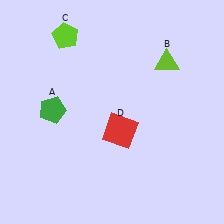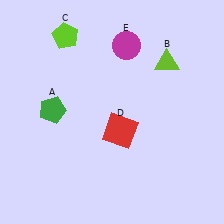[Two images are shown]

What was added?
A magenta circle (E) was added in Image 2.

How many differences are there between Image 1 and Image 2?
There is 1 difference between the two images.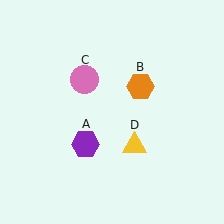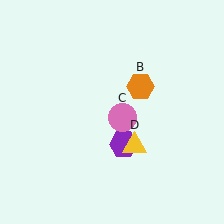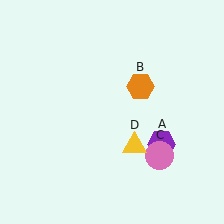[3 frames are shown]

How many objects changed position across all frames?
2 objects changed position: purple hexagon (object A), pink circle (object C).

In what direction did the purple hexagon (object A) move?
The purple hexagon (object A) moved right.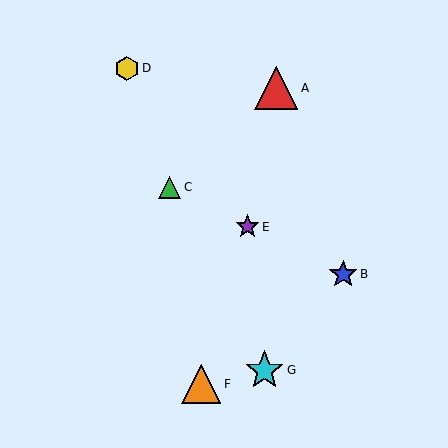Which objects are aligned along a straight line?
Objects B, C, E are aligned along a straight line.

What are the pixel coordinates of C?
Object C is at (170, 187).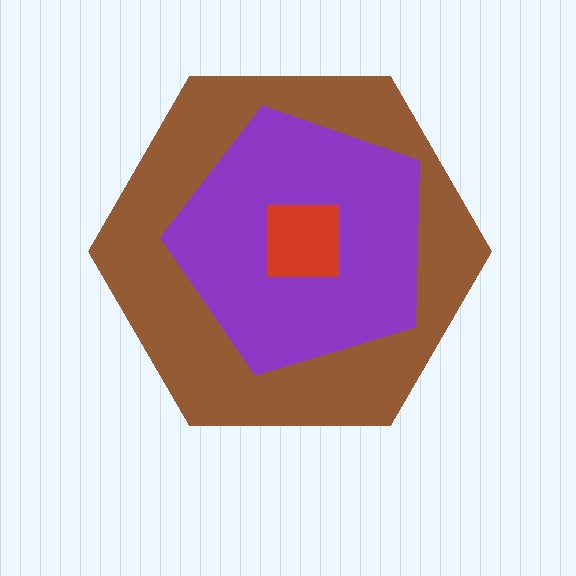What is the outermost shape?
The brown hexagon.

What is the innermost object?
The red square.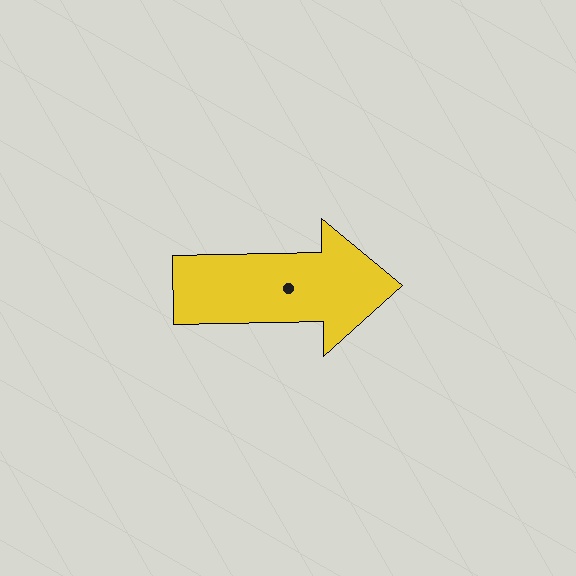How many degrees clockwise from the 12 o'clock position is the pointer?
Approximately 89 degrees.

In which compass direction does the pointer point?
East.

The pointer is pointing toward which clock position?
Roughly 3 o'clock.